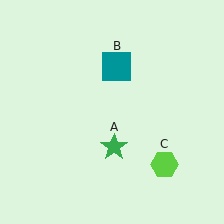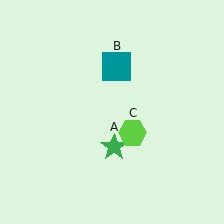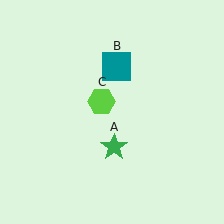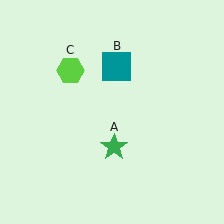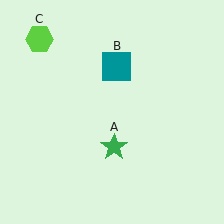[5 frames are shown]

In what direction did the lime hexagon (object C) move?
The lime hexagon (object C) moved up and to the left.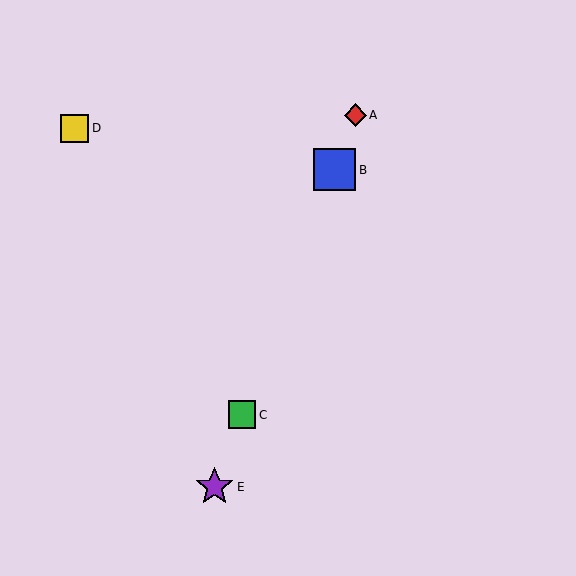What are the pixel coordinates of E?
Object E is at (215, 487).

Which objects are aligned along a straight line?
Objects A, B, C, E are aligned along a straight line.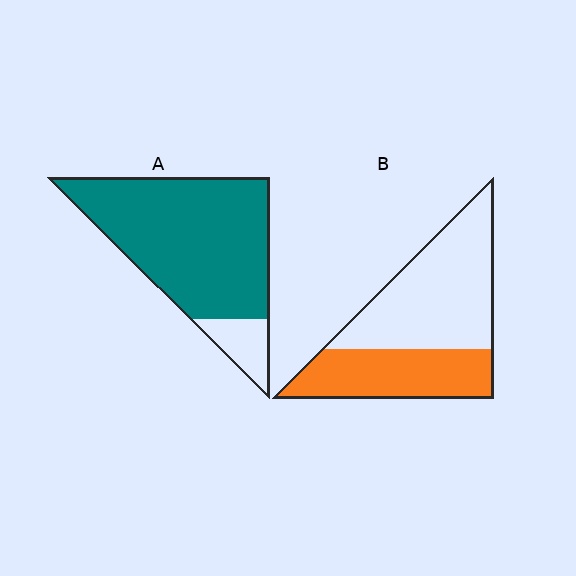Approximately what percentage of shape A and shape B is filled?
A is approximately 85% and B is approximately 40%.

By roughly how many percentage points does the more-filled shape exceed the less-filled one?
By roughly 45 percentage points (A over B).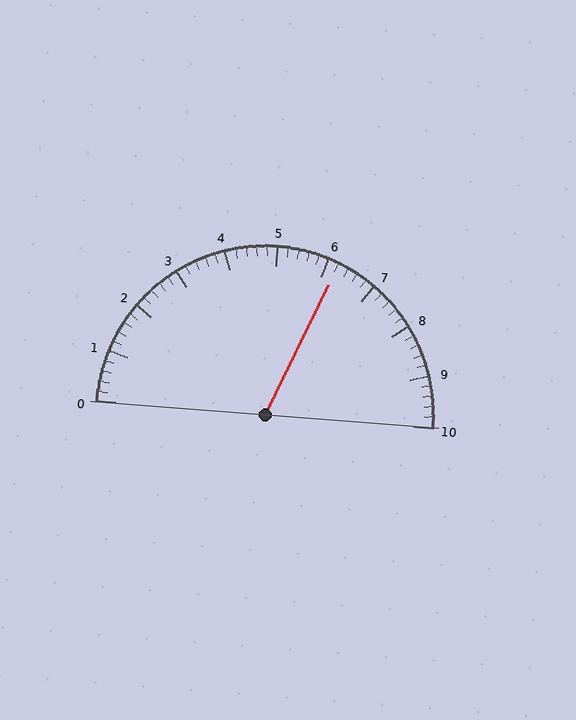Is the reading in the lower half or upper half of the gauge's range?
The reading is in the upper half of the range (0 to 10).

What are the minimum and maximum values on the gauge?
The gauge ranges from 0 to 10.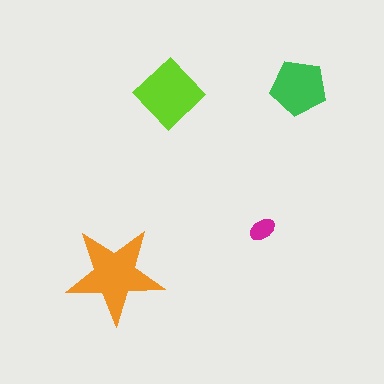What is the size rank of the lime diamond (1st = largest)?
2nd.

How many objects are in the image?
There are 4 objects in the image.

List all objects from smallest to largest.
The magenta ellipse, the green pentagon, the lime diamond, the orange star.